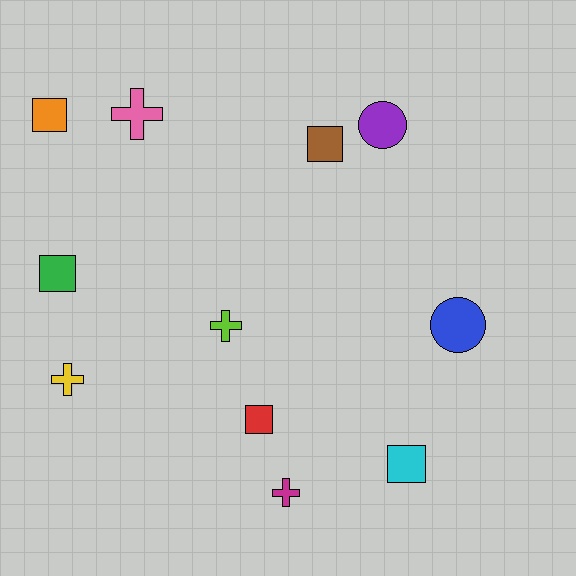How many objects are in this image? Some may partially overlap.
There are 11 objects.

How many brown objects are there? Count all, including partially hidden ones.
There is 1 brown object.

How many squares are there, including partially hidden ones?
There are 5 squares.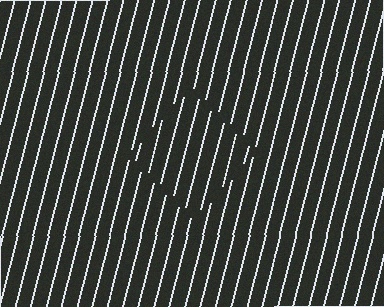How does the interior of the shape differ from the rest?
The interior of the shape contains the same grating, shifted by half a period — the contour is defined by the phase discontinuity where line-ends from the inner and outer gratings abut.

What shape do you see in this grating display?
An illusory square. The interior of the shape contains the same grating, shifted by half a period — the contour is defined by the phase discontinuity where line-ends from the inner and outer gratings abut.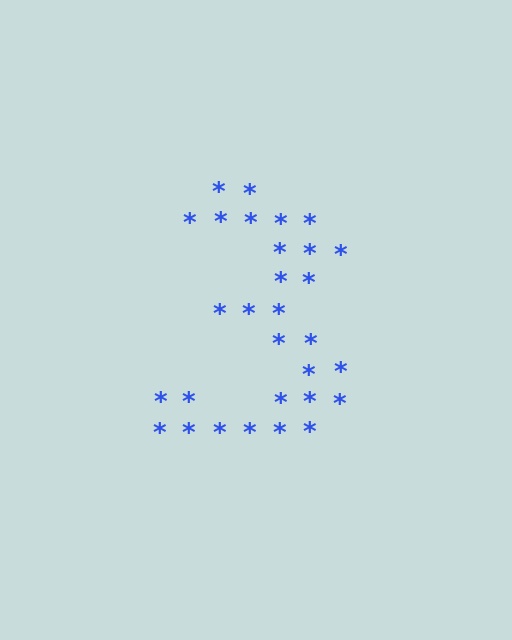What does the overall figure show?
The overall figure shows the digit 3.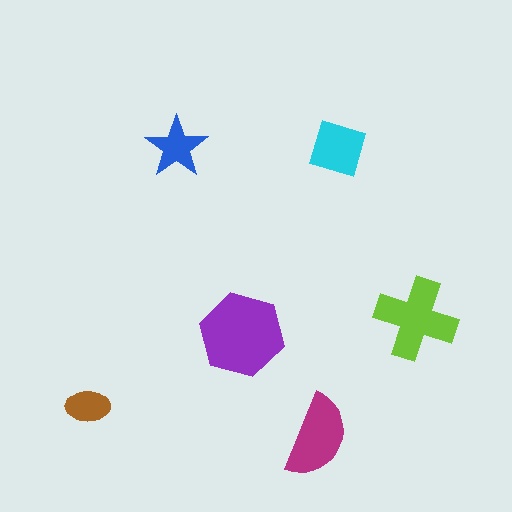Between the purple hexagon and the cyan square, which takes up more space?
The purple hexagon.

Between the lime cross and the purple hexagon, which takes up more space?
The purple hexagon.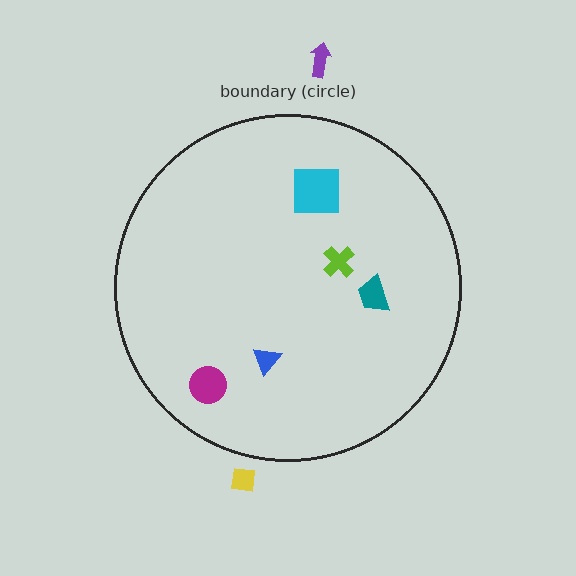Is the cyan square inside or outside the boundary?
Inside.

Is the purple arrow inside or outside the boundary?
Outside.